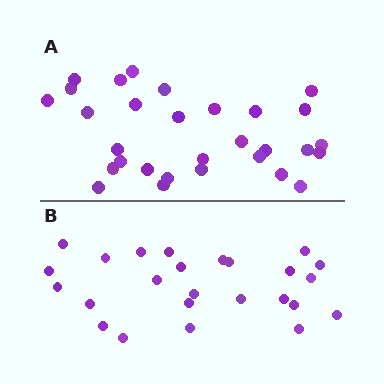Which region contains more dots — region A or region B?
Region A (the top region) has more dots.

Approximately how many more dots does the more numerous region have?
Region A has about 5 more dots than region B.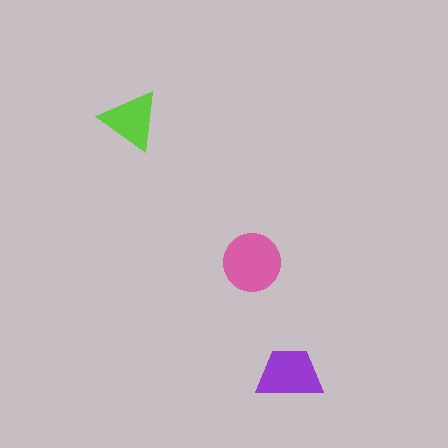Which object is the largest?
The pink circle.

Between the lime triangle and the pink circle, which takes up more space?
The pink circle.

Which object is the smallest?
The lime triangle.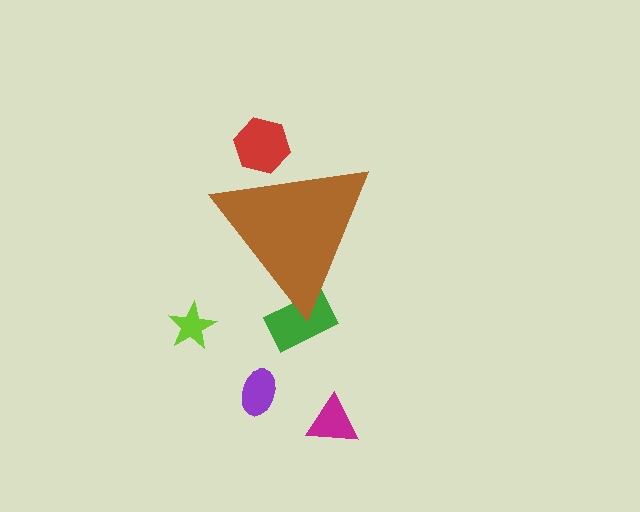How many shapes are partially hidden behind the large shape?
2 shapes are partially hidden.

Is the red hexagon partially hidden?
Yes, the red hexagon is partially hidden behind the brown triangle.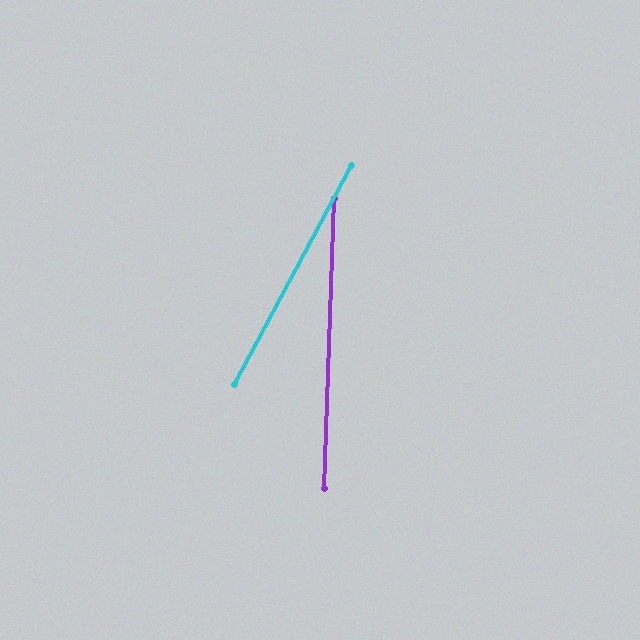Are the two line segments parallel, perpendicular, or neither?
Neither parallel nor perpendicular — they differ by about 26°.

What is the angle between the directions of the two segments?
Approximately 26 degrees.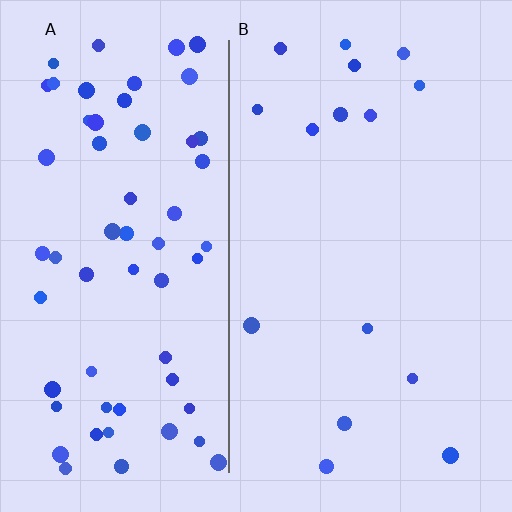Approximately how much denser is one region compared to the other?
Approximately 4.1× — region A over region B.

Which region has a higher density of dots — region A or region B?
A (the left).